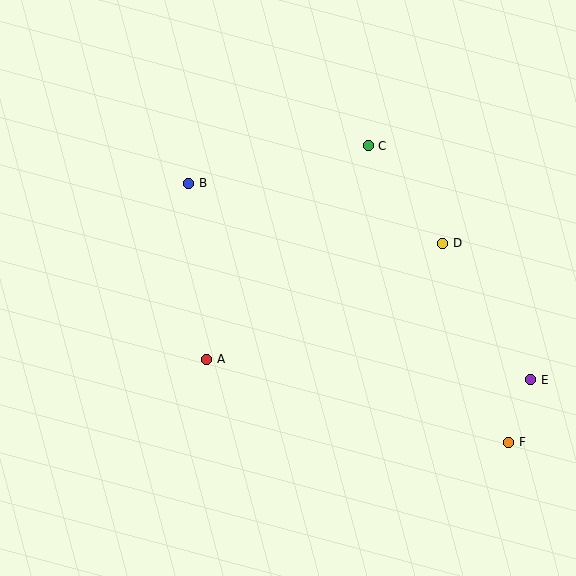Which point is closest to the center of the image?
Point A at (207, 359) is closest to the center.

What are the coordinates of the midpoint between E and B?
The midpoint between E and B is at (360, 282).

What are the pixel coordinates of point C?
Point C is at (368, 146).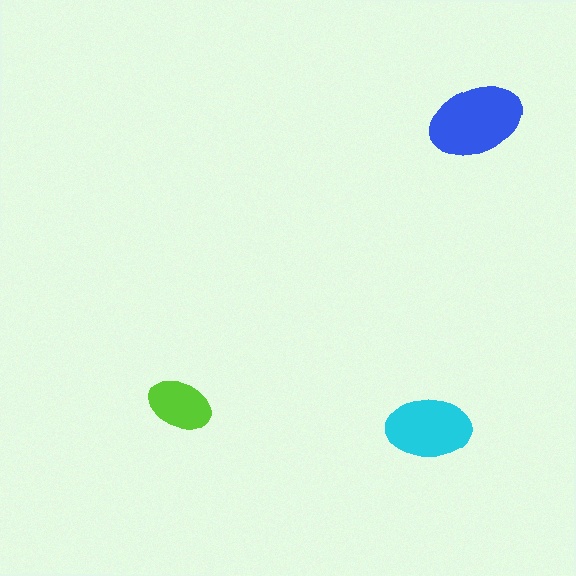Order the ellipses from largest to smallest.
the blue one, the cyan one, the lime one.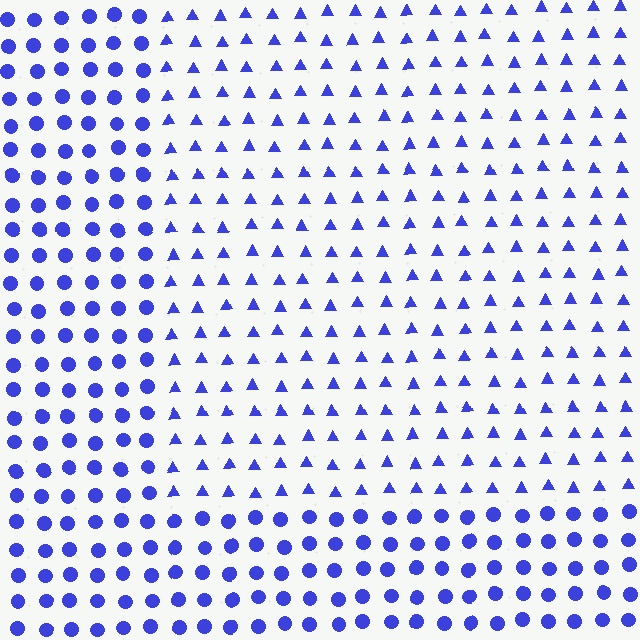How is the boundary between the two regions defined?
The boundary is defined by a change in element shape: triangles inside vs. circles outside. All elements share the same color and spacing.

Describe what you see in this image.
The image is filled with small blue elements arranged in a uniform grid. A rectangle-shaped region contains triangles, while the surrounding area contains circles. The boundary is defined purely by the change in element shape.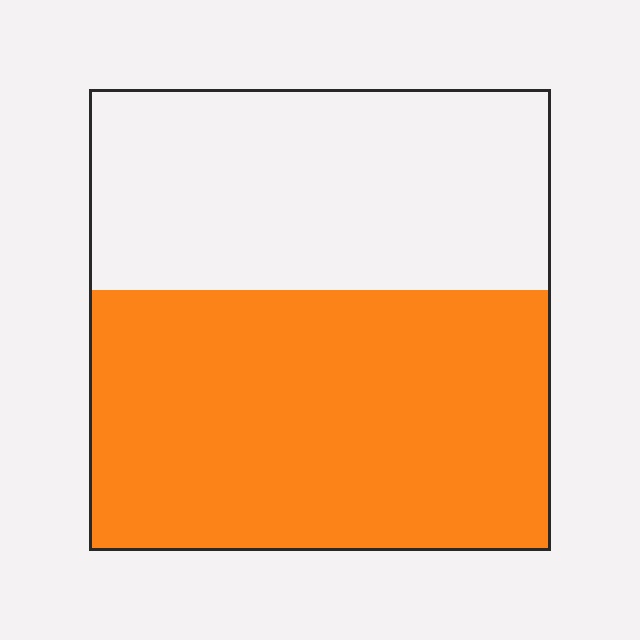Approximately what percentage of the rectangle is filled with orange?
Approximately 55%.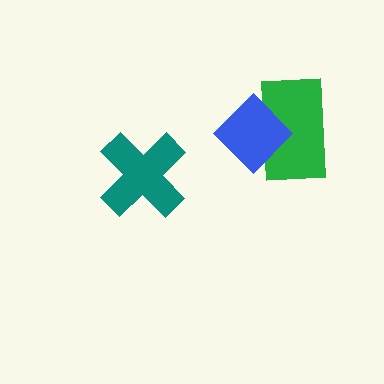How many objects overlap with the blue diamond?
1 object overlaps with the blue diamond.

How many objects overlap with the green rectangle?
1 object overlaps with the green rectangle.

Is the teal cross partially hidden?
No, no other shape covers it.